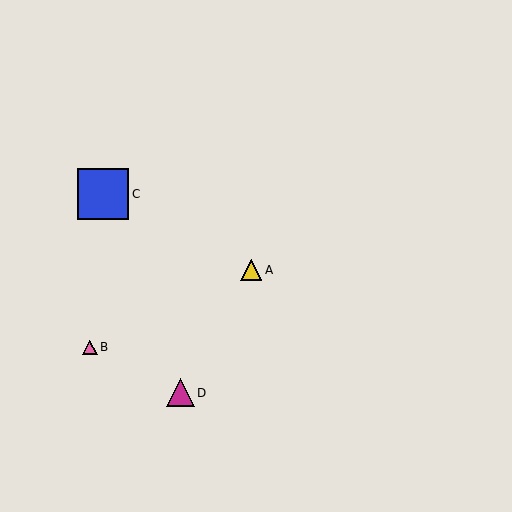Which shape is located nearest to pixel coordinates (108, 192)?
The blue square (labeled C) at (103, 194) is nearest to that location.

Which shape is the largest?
The blue square (labeled C) is the largest.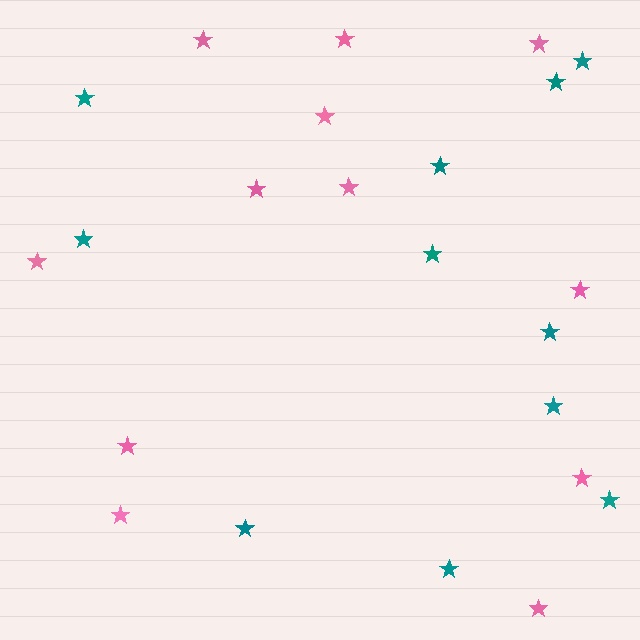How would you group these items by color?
There are 2 groups: one group of pink stars (12) and one group of teal stars (11).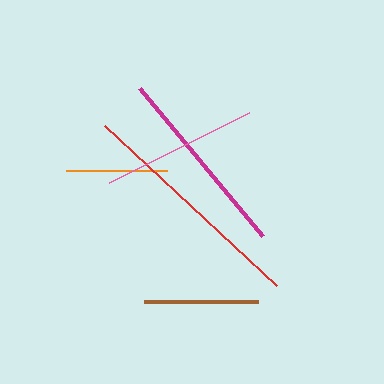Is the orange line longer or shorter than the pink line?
The pink line is longer than the orange line.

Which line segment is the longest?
The red line is the longest at approximately 234 pixels.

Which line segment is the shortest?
The orange line is the shortest at approximately 101 pixels.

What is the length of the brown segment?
The brown segment is approximately 114 pixels long.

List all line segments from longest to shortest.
From longest to shortest: red, magenta, pink, brown, orange.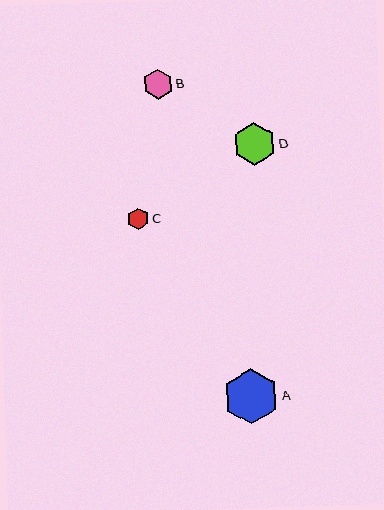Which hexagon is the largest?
Hexagon A is the largest with a size of approximately 55 pixels.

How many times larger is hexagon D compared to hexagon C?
Hexagon D is approximately 2.0 times the size of hexagon C.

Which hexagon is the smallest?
Hexagon C is the smallest with a size of approximately 21 pixels.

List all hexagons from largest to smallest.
From largest to smallest: A, D, B, C.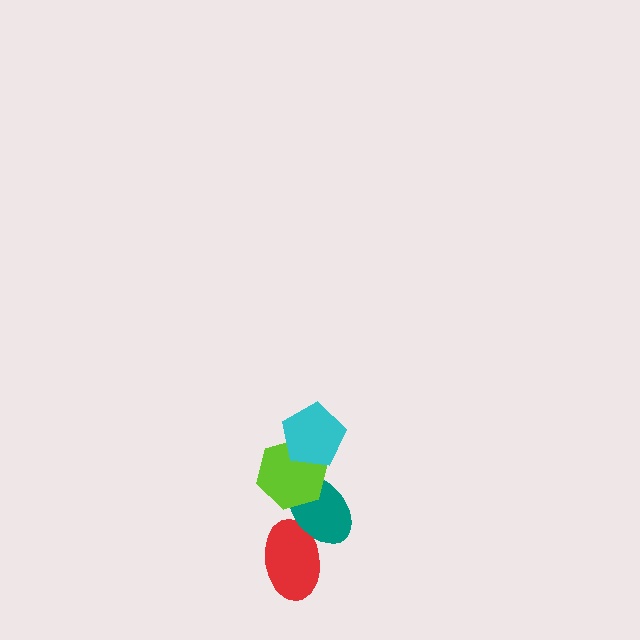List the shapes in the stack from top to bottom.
From top to bottom: the cyan pentagon, the lime hexagon, the teal ellipse, the red ellipse.